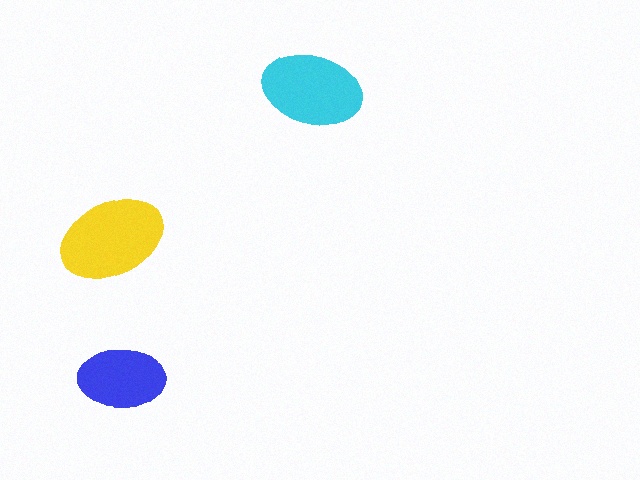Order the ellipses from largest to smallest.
the yellow one, the cyan one, the blue one.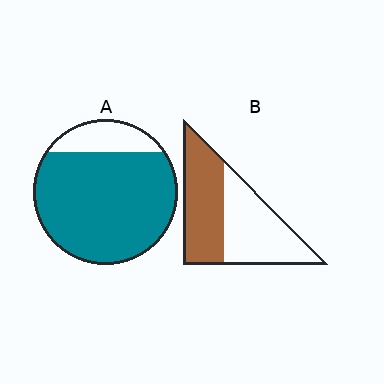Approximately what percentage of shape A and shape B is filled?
A is approximately 85% and B is approximately 50%.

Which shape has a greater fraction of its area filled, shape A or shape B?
Shape A.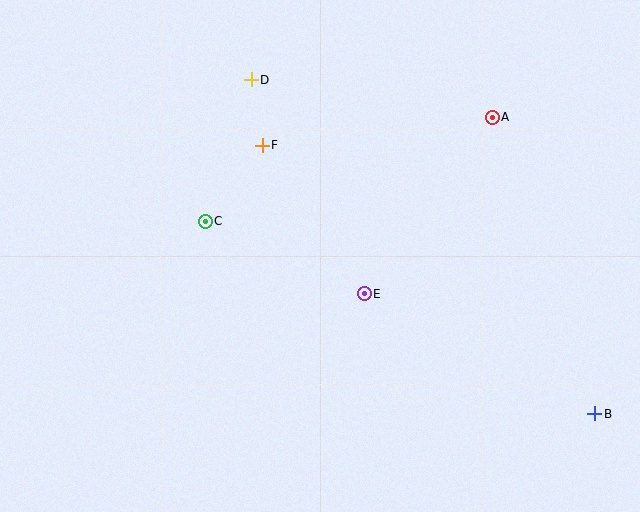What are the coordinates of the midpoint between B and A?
The midpoint between B and A is at (544, 265).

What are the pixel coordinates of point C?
Point C is at (205, 221).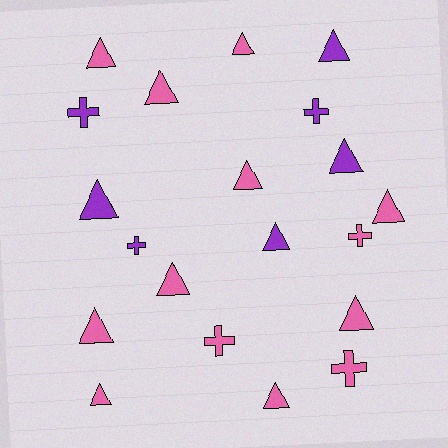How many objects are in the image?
There are 20 objects.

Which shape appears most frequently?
Triangle, with 14 objects.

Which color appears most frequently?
Pink, with 13 objects.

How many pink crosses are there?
There are 3 pink crosses.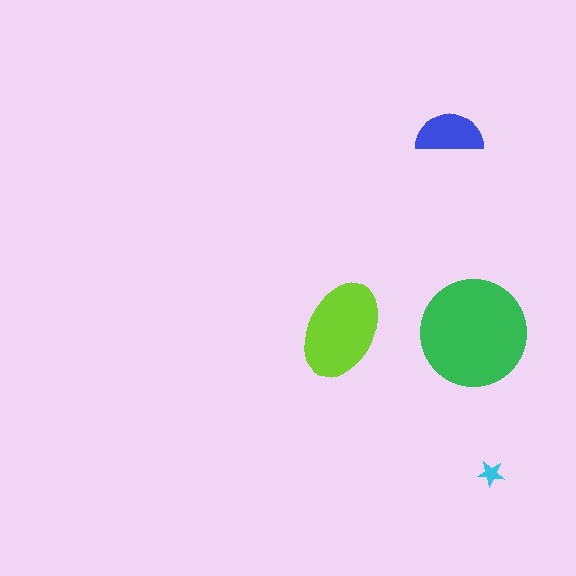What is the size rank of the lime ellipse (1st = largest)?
2nd.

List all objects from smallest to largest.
The cyan star, the blue semicircle, the lime ellipse, the green circle.